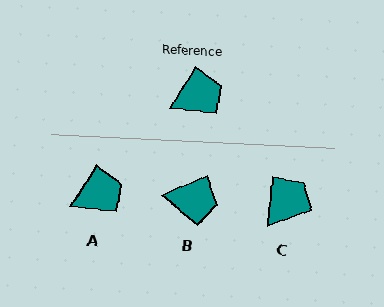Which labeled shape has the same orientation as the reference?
A.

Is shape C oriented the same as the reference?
No, it is off by about 26 degrees.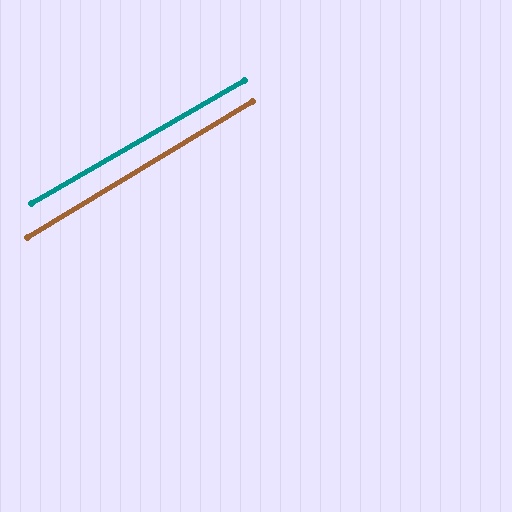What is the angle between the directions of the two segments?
Approximately 1 degree.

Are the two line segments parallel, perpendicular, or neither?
Parallel — their directions differ by only 1.2°.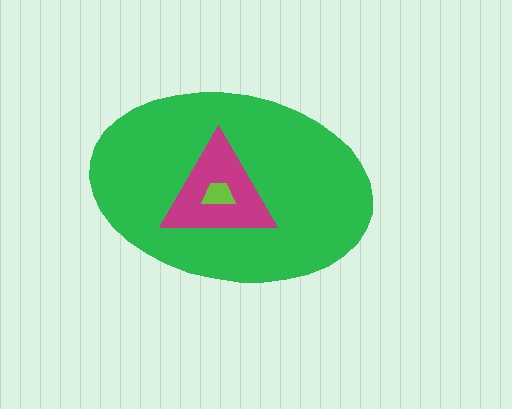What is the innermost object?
The lime trapezoid.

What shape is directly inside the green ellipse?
The magenta triangle.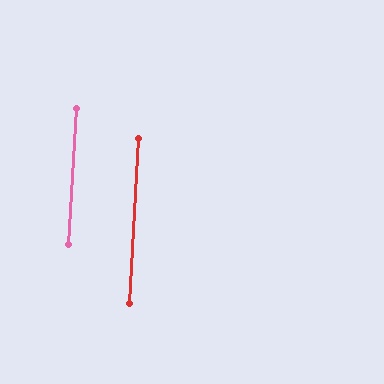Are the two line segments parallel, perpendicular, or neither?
Parallel — their directions differ by only 0.7°.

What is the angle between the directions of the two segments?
Approximately 1 degree.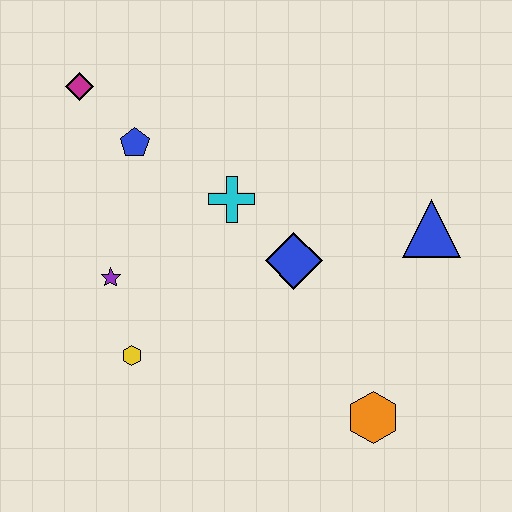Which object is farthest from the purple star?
The blue triangle is farthest from the purple star.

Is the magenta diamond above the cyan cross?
Yes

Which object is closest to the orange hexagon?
The blue diamond is closest to the orange hexagon.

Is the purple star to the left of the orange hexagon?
Yes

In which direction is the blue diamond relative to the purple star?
The blue diamond is to the right of the purple star.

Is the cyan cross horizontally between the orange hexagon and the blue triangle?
No